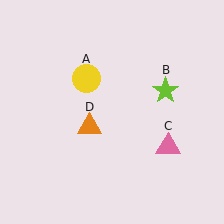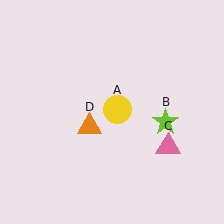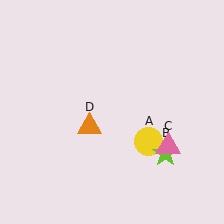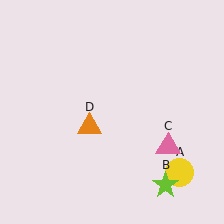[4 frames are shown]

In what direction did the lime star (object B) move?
The lime star (object B) moved down.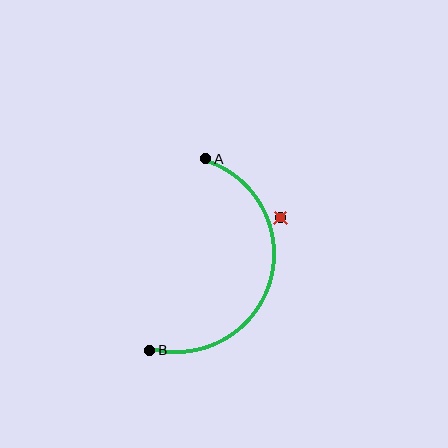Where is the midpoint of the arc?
The arc midpoint is the point on the curve farthest from the straight line joining A and B. It sits to the right of that line.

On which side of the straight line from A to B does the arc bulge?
The arc bulges to the right of the straight line connecting A and B.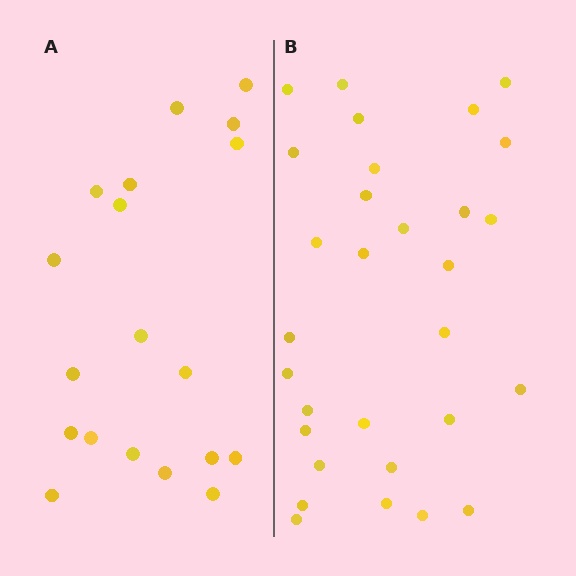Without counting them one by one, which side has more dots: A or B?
Region B (the right region) has more dots.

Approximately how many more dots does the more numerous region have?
Region B has roughly 12 or so more dots than region A.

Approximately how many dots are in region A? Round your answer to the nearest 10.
About 20 dots. (The exact count is 19, which rounds to 20.)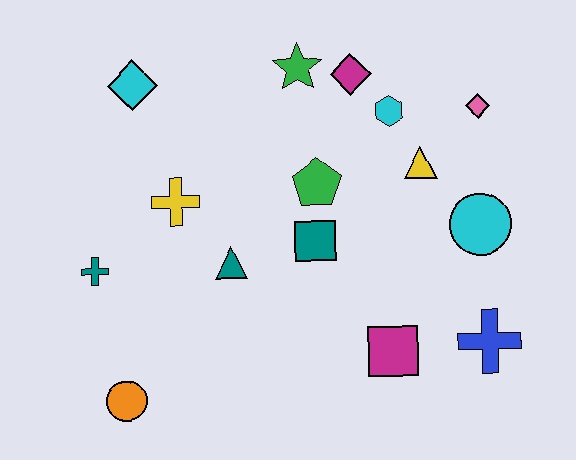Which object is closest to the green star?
The magenta diamond is closest to the green star.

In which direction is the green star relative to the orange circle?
The green star is above the orange circle.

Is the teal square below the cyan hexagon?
Yes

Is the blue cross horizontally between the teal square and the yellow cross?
No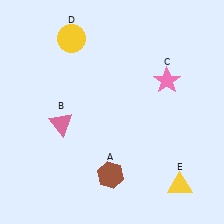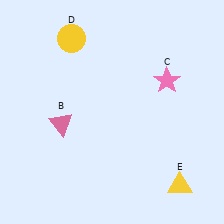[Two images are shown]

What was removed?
The brown hexagon (A) was removed in Image 2.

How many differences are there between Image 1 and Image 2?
There is 1 difference between the two images.